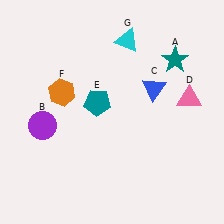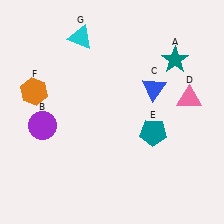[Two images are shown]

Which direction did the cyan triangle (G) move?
The cyan triangle (G) moved left.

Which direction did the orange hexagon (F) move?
The orange hexagon (F) moved left.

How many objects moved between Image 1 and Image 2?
3 objects moved between the two images.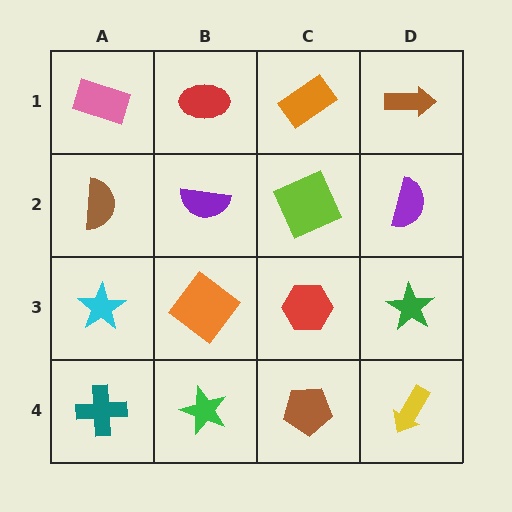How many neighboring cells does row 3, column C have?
4.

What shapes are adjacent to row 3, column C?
A lime square (row 2, column C), a brown pentagon (row 4, column C), an orange diamond (row 3, column B), a green star (row 3, column D).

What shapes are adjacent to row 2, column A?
A pink rectangle (row 1, column A), a cyan star (row 3, column A), a purple semicircle (row 2, column B).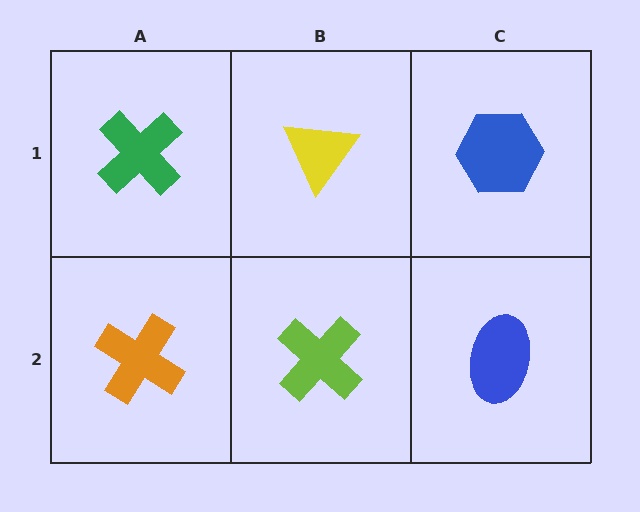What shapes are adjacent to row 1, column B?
A lime cross (row 2, column B), a green cross (row 1, column A), a blue hexagon (row 1, column C).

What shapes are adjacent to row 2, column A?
A green cross (row 1, column A), a lime cross (row 2, column B).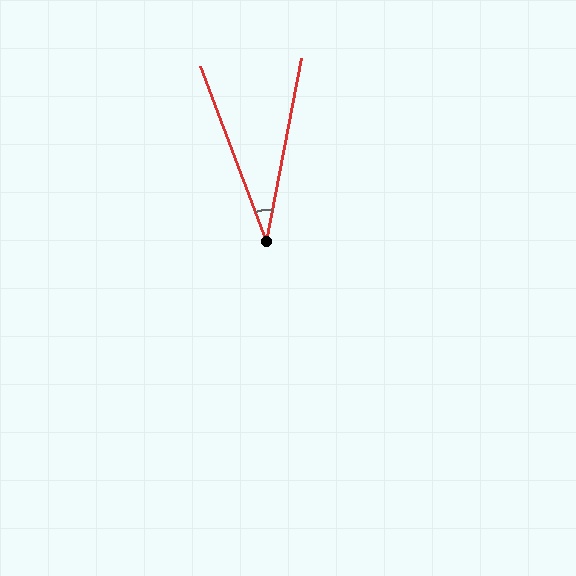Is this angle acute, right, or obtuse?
It is acute.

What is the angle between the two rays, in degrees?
Approximately 31 degrees.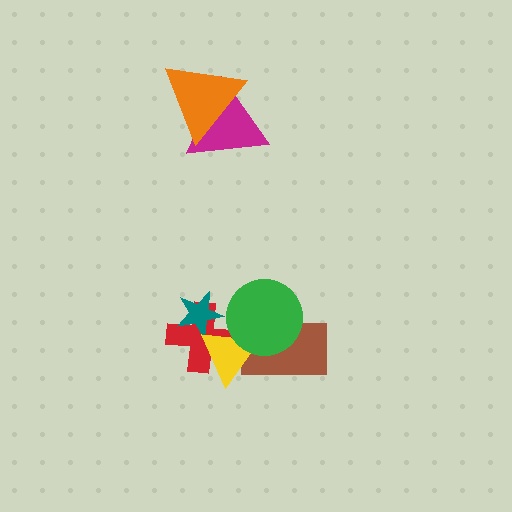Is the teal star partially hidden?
Yes, it is partially covered by another shape.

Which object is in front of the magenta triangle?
The orange triangle is in front of the magenta triangle.